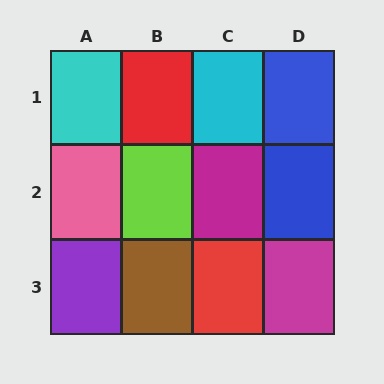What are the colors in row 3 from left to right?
Purple, brown, red, magenta.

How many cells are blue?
2 cells are blue.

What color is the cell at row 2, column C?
Magenta.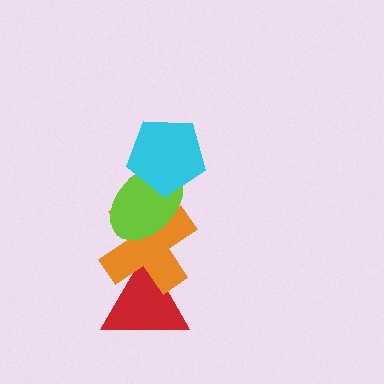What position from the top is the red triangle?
The red triangle is 4th from the top.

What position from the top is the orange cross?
The orange cross is 3rd from the top.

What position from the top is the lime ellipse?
The lime ellipse is 2nd from the top.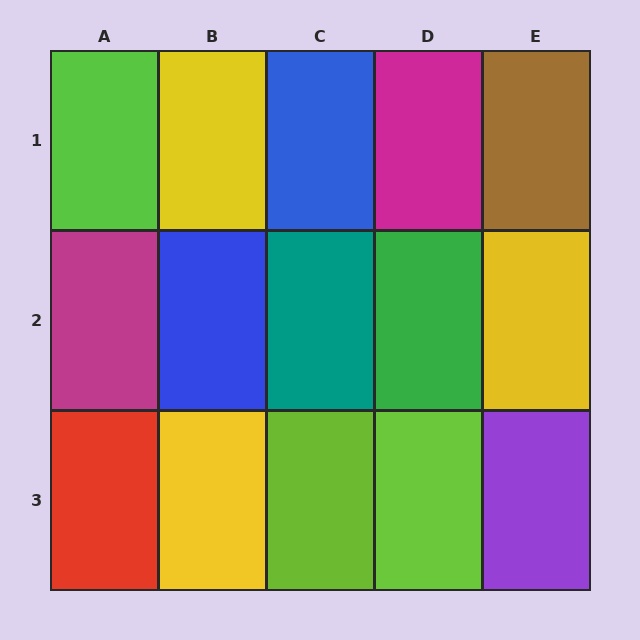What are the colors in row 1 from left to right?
Lime, yellow, blue, magenta, brown.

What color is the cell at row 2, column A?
Magenta.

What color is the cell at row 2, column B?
Blue.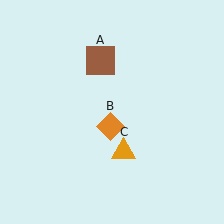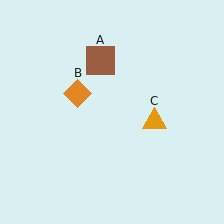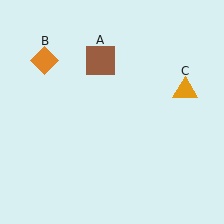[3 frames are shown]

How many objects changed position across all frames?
2 objects changed position: orange diamond (object B), orange triangle (object C).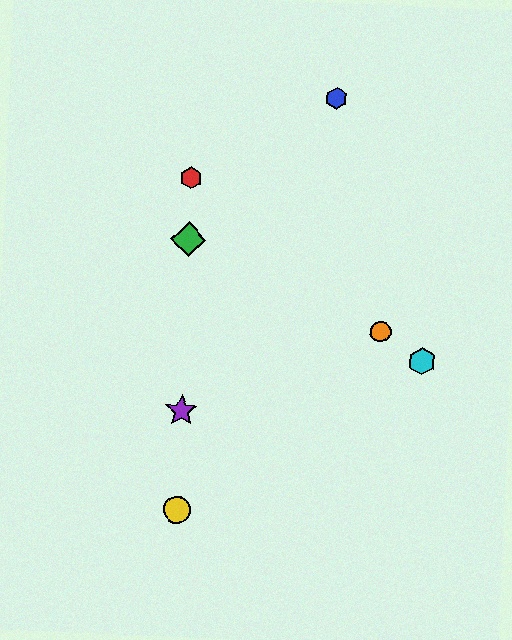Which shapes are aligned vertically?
The red hexagon, the green diamond, the yellow circle, the purple star are aligned vertically.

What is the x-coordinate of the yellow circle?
The yellow circle is at x≈177.